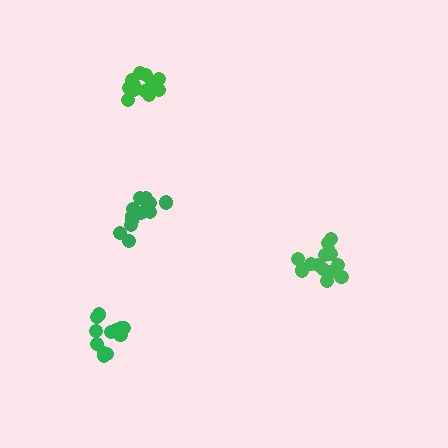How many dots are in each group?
Group 1: 15 dots, Group 2: 14 dots, Group 3: 14 dots, Group 4: 13 dots (56 total).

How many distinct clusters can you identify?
There are 4 distinct clusters.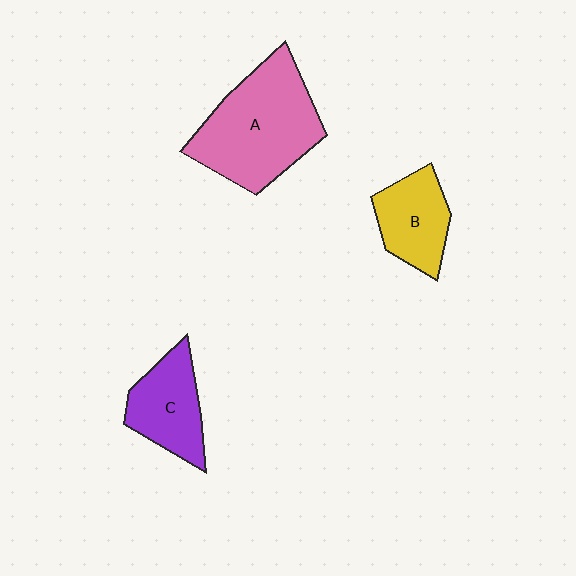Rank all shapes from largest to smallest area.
From largest to smallest: A (pink), C (purple), B (yellow).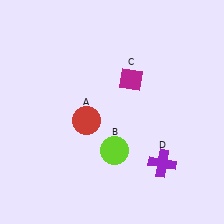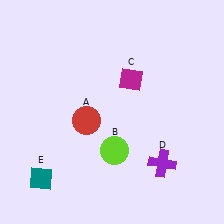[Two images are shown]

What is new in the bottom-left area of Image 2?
A teal diamond (E) was added in the bottom-left area of Image 2.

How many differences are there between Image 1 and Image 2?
There is 1 difference between the two images.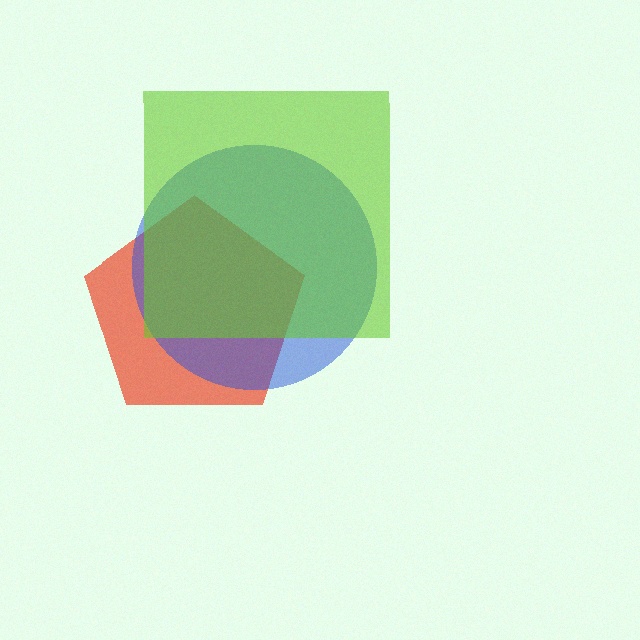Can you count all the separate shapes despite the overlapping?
Yes, there are 3 separate shapes.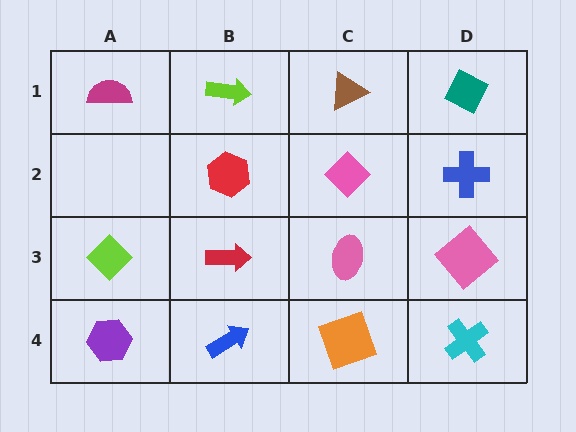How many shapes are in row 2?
3 shapes.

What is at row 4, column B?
A blue arrow.